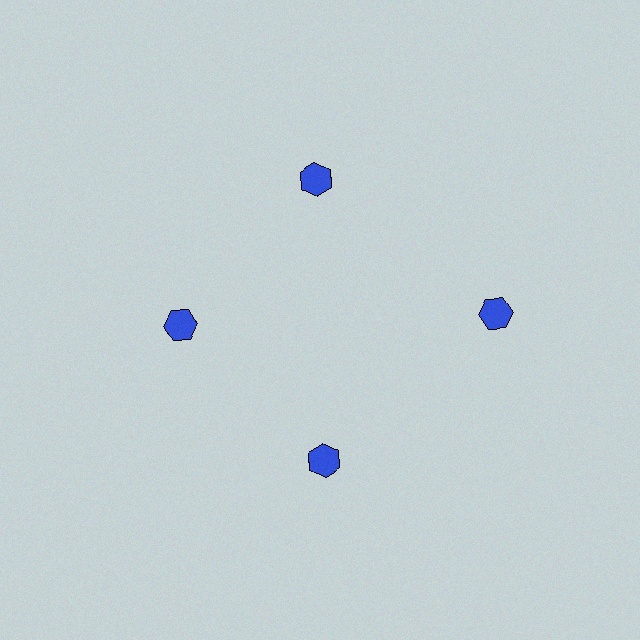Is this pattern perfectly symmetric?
No. The 4 blue hexagons are arranged in a ring, but one element near the 3 o'clock position is pushed outward from the center, breaking the 4-fold rotational symmetry.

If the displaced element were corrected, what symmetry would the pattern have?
It would have 4-fold rotational symmetry — the pattern would map onto itself every 90 degrees.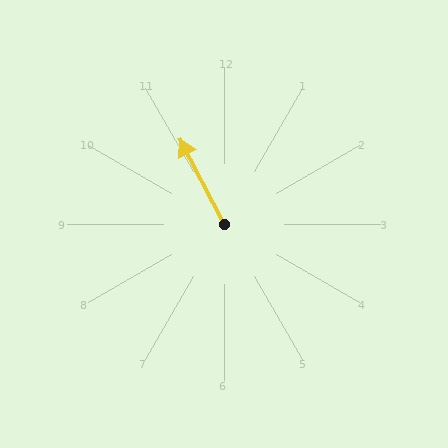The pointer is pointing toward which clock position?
Roughly 11 o'clock.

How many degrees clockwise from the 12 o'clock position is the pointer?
Approximately 332 degrees.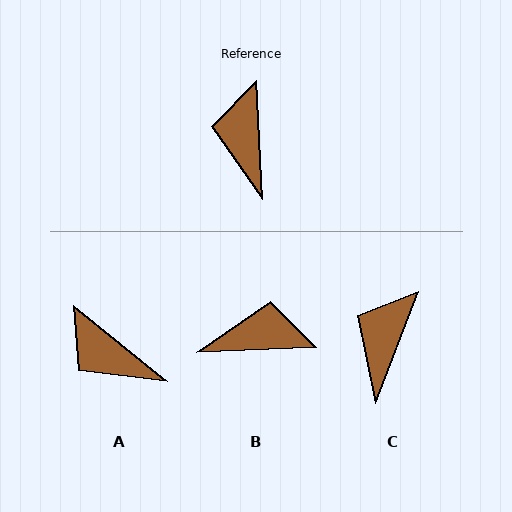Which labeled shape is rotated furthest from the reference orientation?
B, about 90 degrees away.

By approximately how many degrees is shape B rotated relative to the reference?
Approximately 90 degrees clockwise.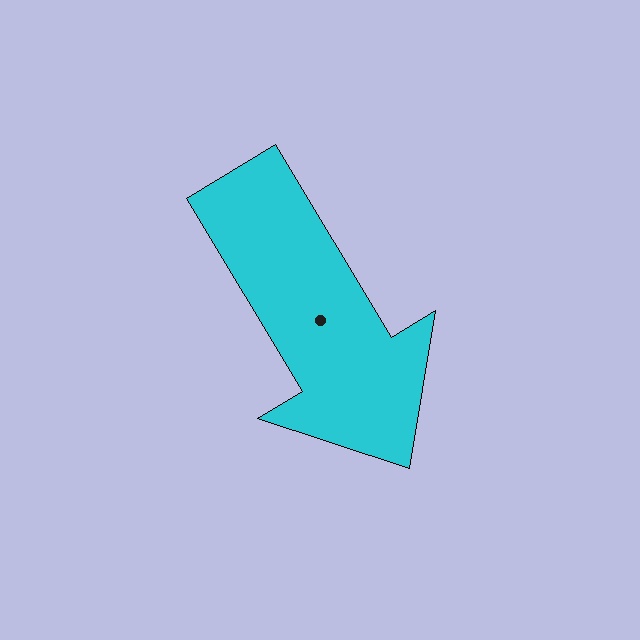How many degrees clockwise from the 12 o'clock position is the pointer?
Approximately 149 degrees.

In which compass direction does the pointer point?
Southeast.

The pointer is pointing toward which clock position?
Roughly 5 o'clock.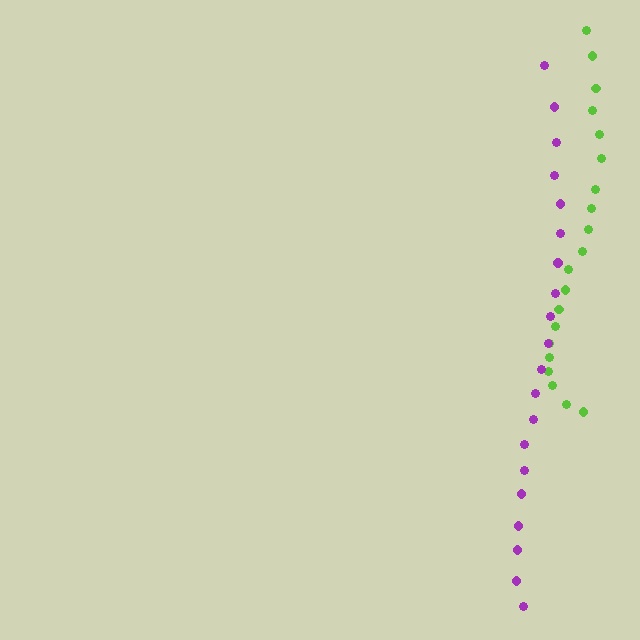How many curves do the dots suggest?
There are 2 distinct paths.